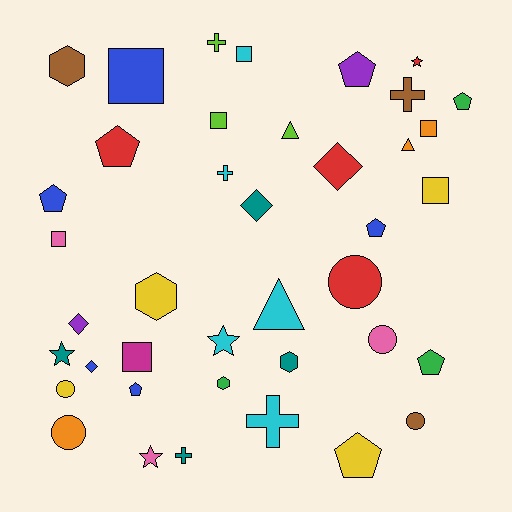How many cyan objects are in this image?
There are 5 cyan objects.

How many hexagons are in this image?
There are 4 hexagons.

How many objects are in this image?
There are 40 objects.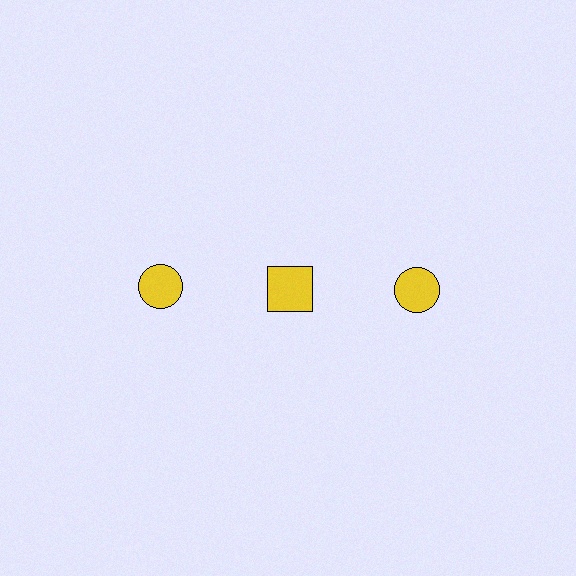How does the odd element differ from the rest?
It has a different shape: square instead of circle.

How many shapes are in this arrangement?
There are 3 shapes arranged in a grid pattern.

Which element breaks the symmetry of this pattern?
The yellow square in the top row, second from left column breaks the symmetry. All other shapes are yellow circles.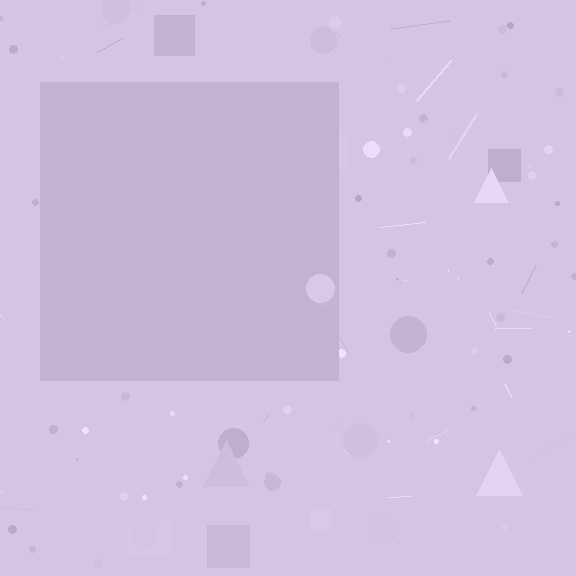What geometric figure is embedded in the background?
A square is embedded in the background.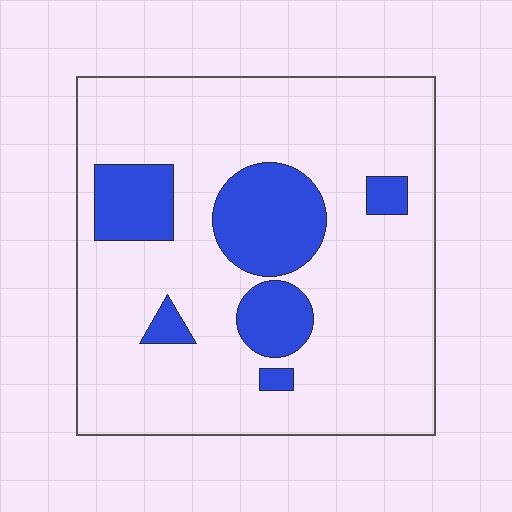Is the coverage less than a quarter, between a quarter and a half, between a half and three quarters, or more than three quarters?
Less than a quarter.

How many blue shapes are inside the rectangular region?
6.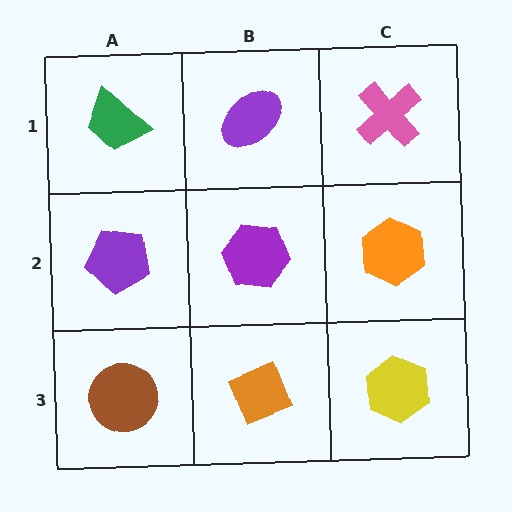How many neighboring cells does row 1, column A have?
2.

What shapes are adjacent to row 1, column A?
A purple pentagon (row 2, column A), a purple ellipse (row 1, column B).